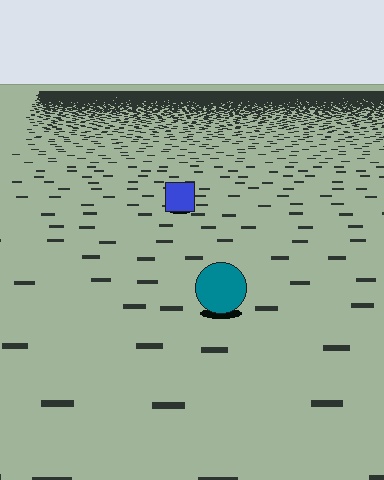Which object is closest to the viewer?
The teal circle is closest. The texture marks near it are larger and more spread out.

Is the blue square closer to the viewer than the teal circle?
No. The teal circle is closer — you can tell from the texture gradient: the ground texture is coarser near it.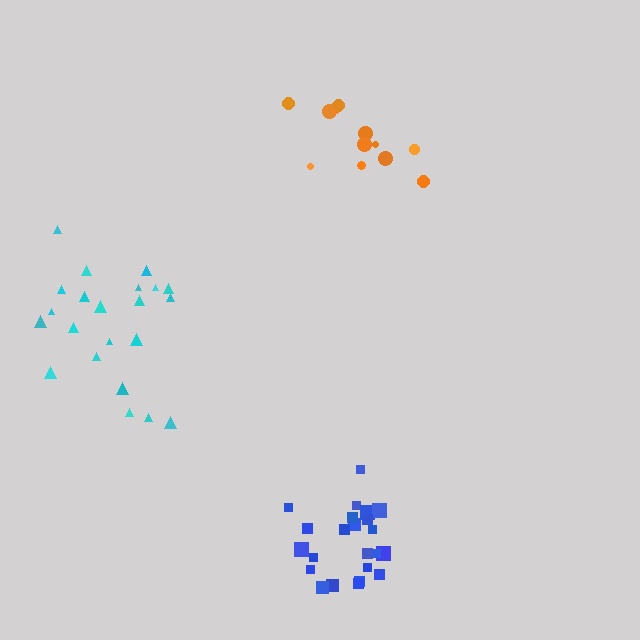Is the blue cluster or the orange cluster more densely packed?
Blue.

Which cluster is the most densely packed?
Blue.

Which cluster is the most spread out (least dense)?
Cyan.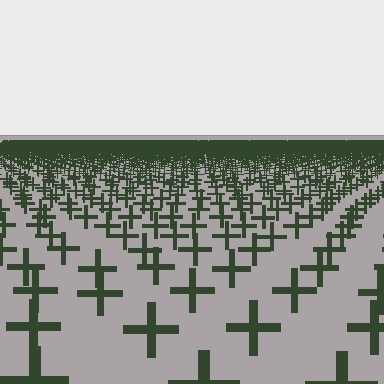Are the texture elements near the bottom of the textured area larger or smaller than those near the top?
Larger. Near the bottom, elements are closer to the viewer and appear at a bigger on-screen size.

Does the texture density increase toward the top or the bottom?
Density increases toward the top.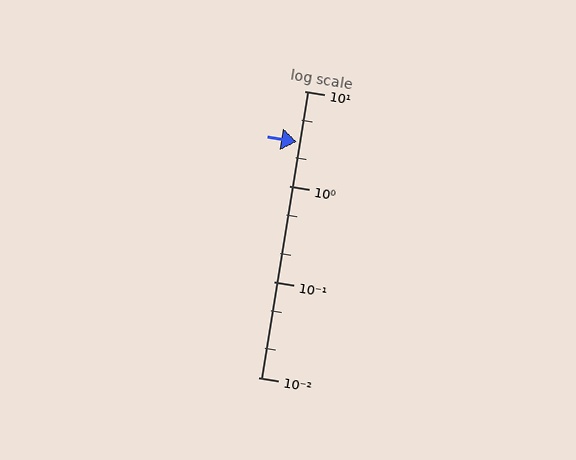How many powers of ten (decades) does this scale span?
The scale spans 3 decades, from 0.01 to 10.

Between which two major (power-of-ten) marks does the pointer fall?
The pointer is between 1 and 10.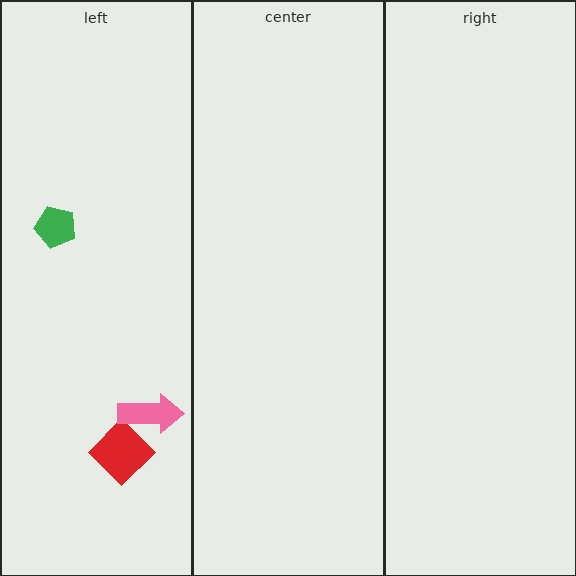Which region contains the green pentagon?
The left region.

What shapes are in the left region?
The red diamond, the pink arrow, the green pentagon.